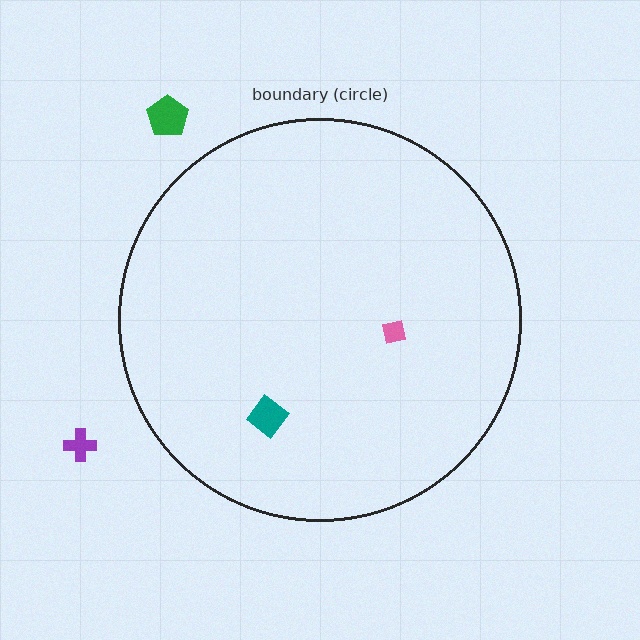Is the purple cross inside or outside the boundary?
Outside.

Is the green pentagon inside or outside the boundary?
Outside.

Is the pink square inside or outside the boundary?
Inside.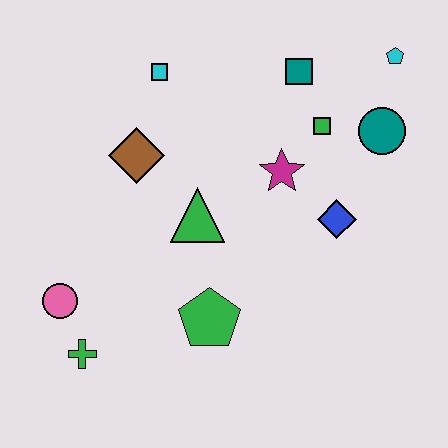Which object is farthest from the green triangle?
The cyan pentagon is farthest from the green triangle.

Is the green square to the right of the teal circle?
No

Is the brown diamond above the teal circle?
No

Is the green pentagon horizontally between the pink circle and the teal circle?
Yes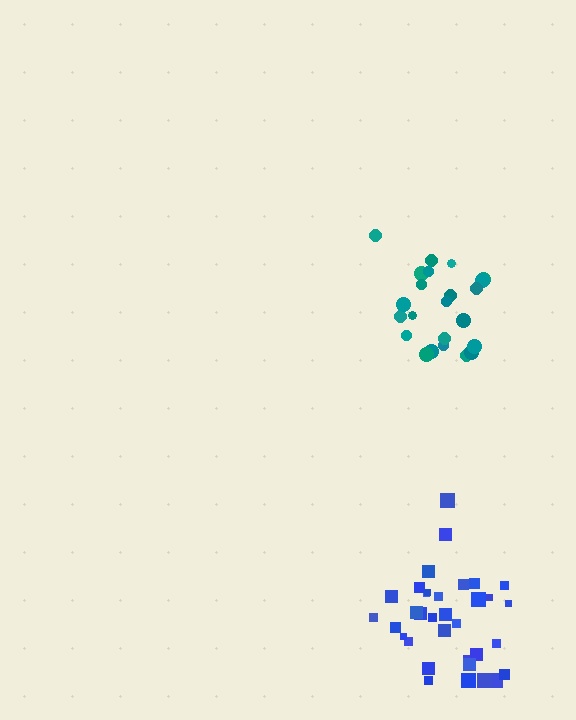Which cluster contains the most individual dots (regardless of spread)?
Blue (35).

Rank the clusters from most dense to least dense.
teal, blue.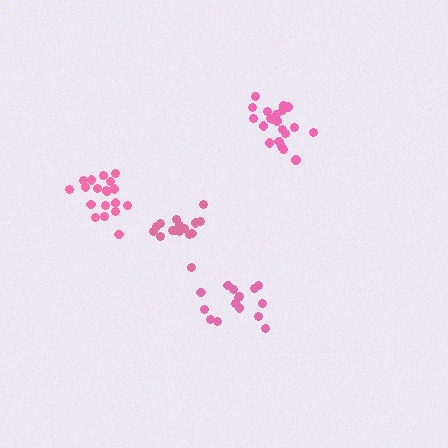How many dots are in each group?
Group 1: 15 dots, Group 2: 19 dots, Group 3: 21 dots, Group 4: 17 dots (72 total).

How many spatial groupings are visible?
There are 4 spatial groupings.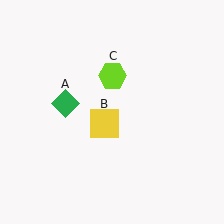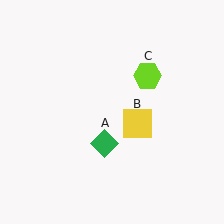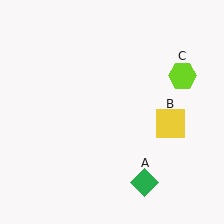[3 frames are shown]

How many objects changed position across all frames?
3 objects changed position: green diamond (object A), yellow square (object B), lime hexagon (object C).